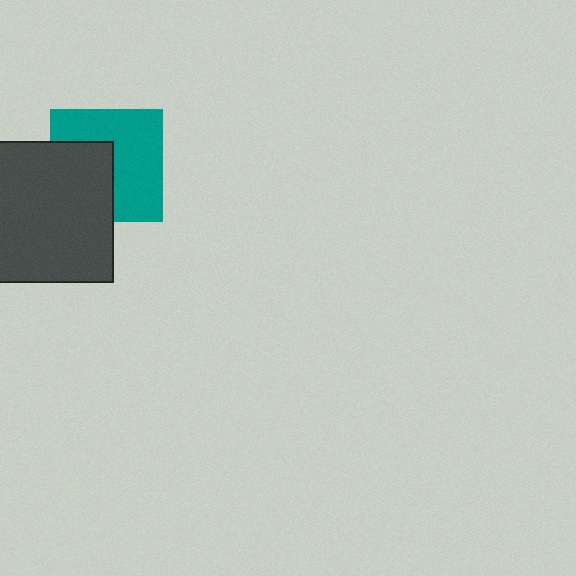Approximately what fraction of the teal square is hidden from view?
Roughly 40% of the teal square is hidden behind the dark gray square.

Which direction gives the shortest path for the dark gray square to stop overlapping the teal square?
Moving left gives the shortest separation.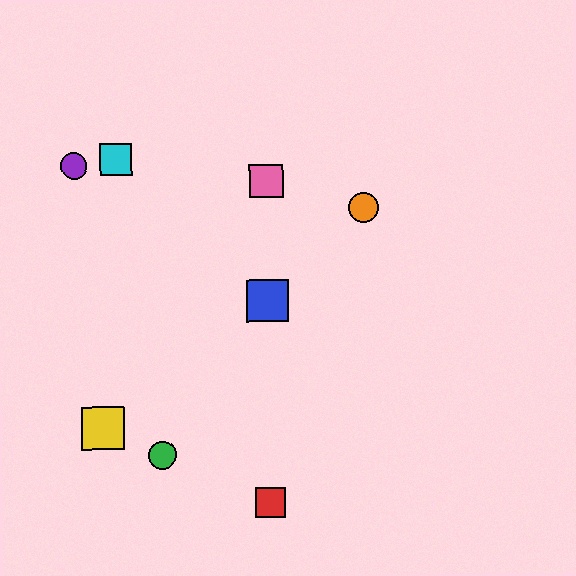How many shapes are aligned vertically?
3 shapes (the red square, the blue square, the pink square) are aligned vertically.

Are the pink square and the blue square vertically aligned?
Yes, both are at x≈266.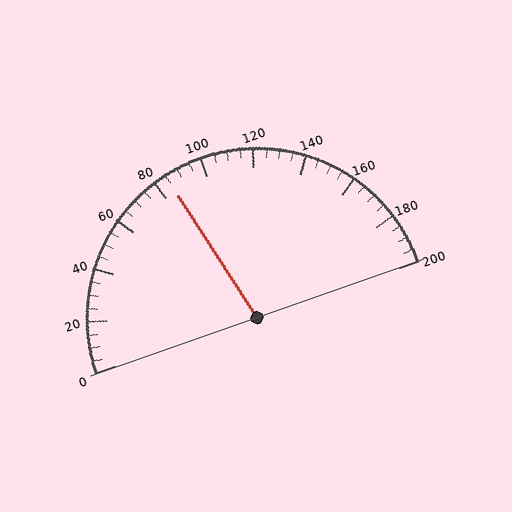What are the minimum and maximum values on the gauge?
The gauge ranges from 0 to 200.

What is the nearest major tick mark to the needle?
The nearest major tick mark is 80.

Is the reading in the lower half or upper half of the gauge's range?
The reading is in the lower half of the range (0 to 200).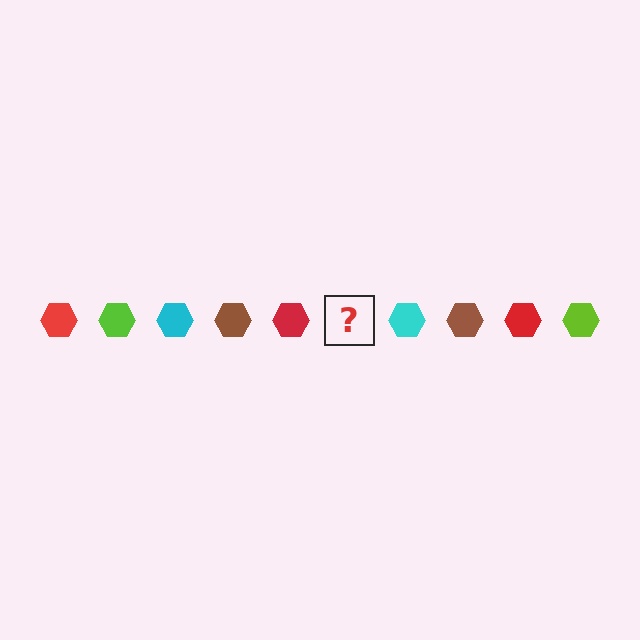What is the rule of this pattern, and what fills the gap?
The rule is that the pattern cycles through red, lime, cyan, brown hexagons. The gap should be filled with a lime hexagon.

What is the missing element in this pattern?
The missing element is a lime hexagon.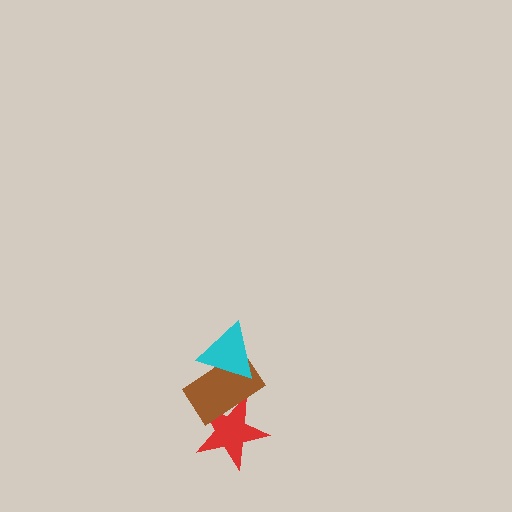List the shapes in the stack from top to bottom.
From top to bottom: the cyan triangle, the brown rectangle, the red star.